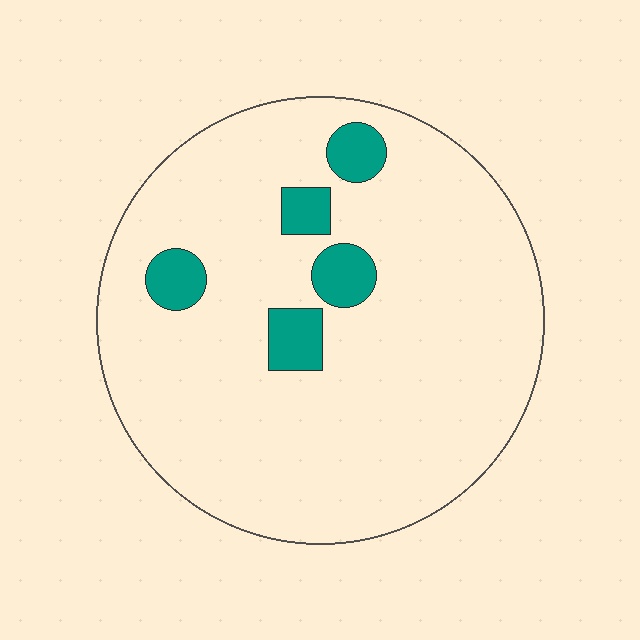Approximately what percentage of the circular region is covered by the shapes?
Approximately 10%.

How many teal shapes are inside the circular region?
5.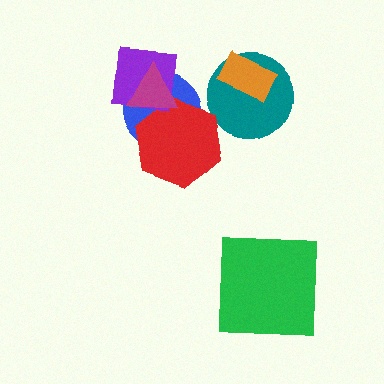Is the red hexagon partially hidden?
Yes, it is partially covered by another shape.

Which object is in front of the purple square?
The magenta triangle is in front of the purple square.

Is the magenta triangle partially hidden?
No, no other shape covers it.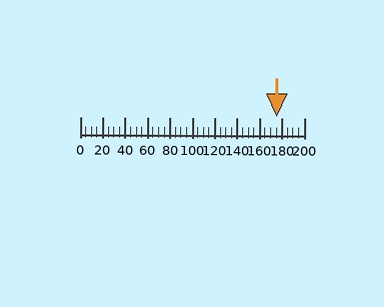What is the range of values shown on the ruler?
The ruler shows values from 0 to 200.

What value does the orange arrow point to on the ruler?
The orange arrow points to approximately 175.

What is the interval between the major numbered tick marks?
The major tick marks are spaced 20 units apart.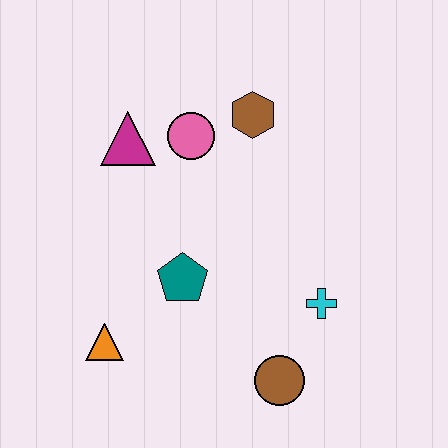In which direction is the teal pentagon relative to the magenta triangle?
The teal pentagon is below the magenta triangle.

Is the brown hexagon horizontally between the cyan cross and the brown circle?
No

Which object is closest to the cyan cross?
The brown circle is closest to the cyan cross.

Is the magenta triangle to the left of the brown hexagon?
Yes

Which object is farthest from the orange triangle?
The brown hexagon is farthest from the orange triangle.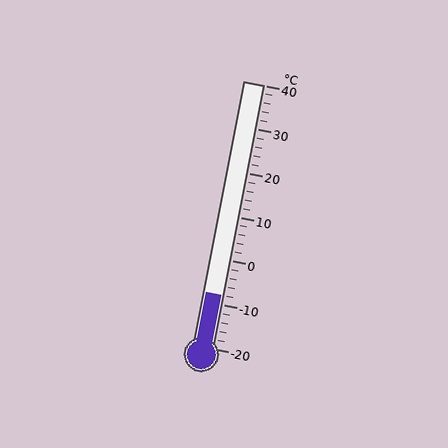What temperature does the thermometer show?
The thermometer shows approximately -8°C.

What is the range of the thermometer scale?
The thermometer scale ranges from -20°C to 40°C.